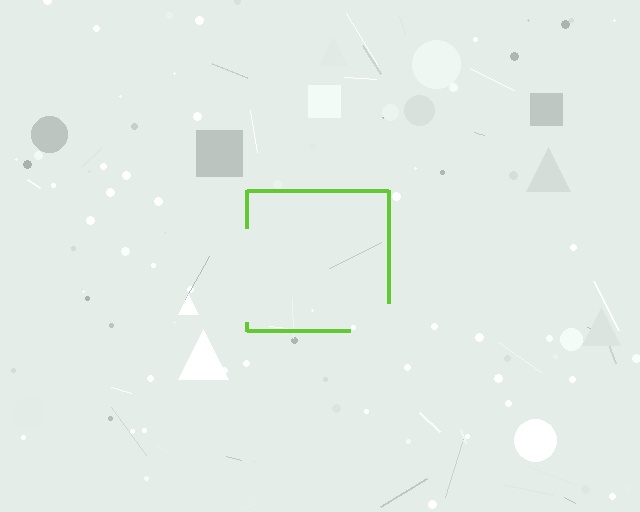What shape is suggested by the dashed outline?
The dashed outline suggests a square.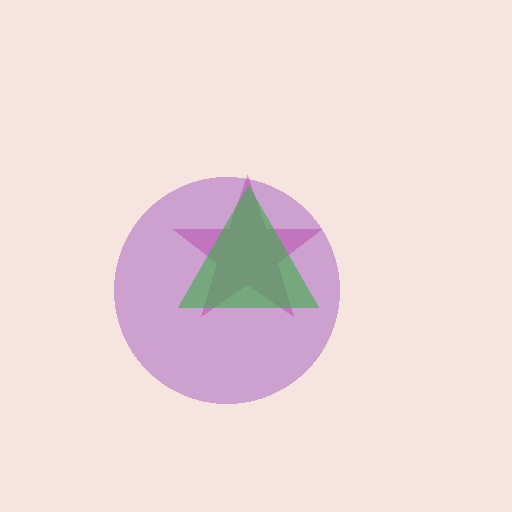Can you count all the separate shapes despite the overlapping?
Yes, there are 3 separate shapes.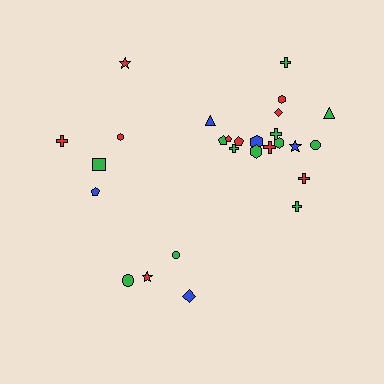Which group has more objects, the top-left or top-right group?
The top-right group.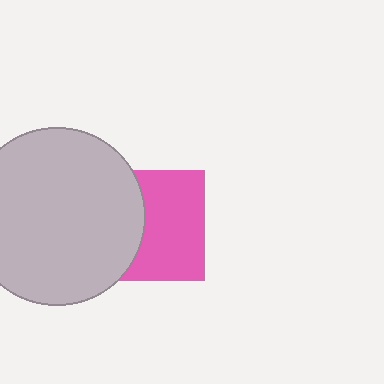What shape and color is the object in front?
The object in front is a light gray circle.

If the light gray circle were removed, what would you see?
You would see the complete pink square.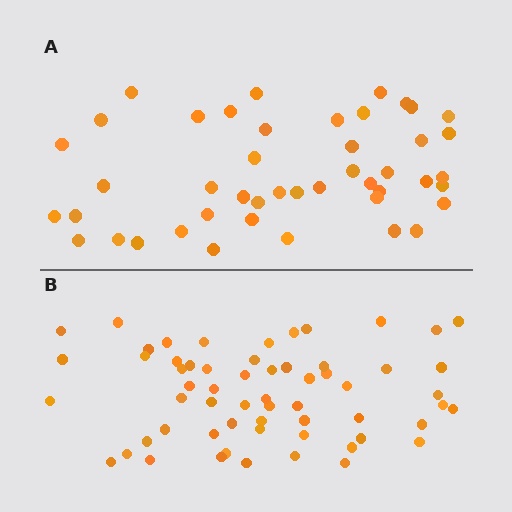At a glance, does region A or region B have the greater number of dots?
Region B (the bottom region) has more dots.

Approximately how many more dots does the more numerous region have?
Region B has approximately 15 more dots than region A.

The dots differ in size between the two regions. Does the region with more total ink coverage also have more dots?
No. Region A has more total ink coverage because its dots are larger, but region B actually contains more individual dots. Total area can be misleading — the number of items is what matters here.